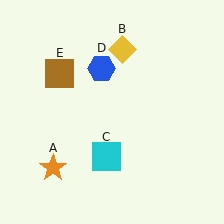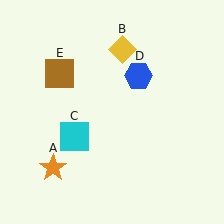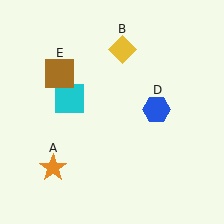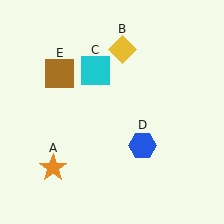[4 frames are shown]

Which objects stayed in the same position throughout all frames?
Orange star (object A) and yellow diamond (object B) and brown square (object E) remained stationary.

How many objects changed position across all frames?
2 objects changed position: cyan square (object C), blue hexagon (object D).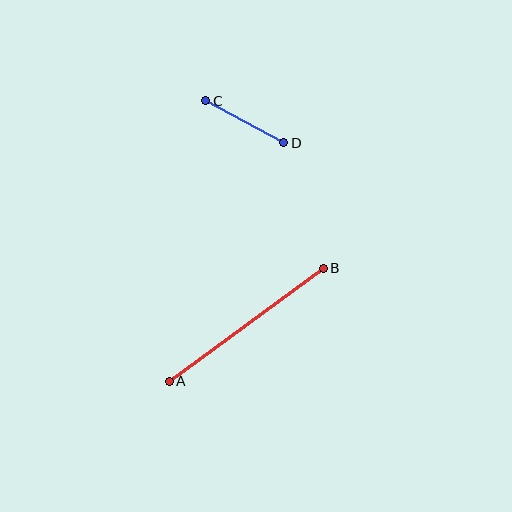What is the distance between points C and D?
The distance is approximately 89 pixels.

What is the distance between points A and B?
The distance is approximately 191 pixels.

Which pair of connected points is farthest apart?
Points A and B are farthest apart.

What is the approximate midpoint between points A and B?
The midpoint is at approximately (246, 325) pixels.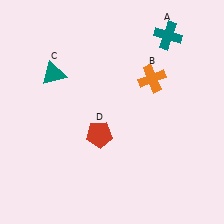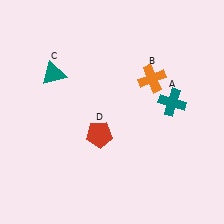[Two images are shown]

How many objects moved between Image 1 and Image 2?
1 object moved between the two images.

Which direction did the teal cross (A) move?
The teal cross (A) moved down.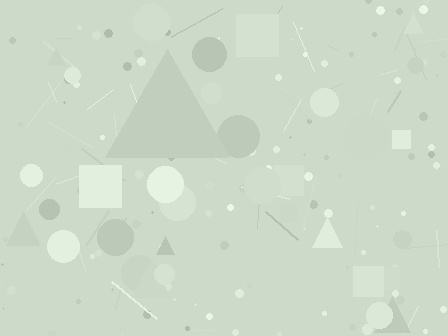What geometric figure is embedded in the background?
A triangle is embedded in the background.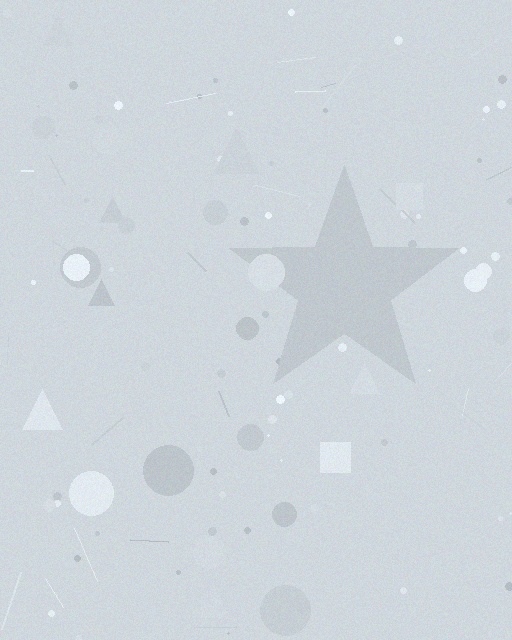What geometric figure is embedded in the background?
A star is embedded in the background.